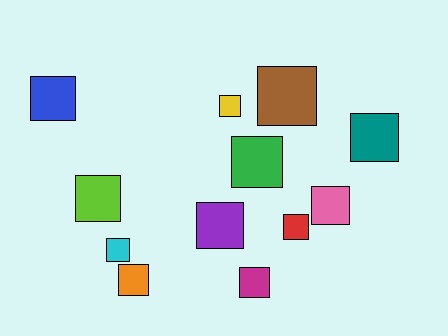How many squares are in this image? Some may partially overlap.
There are 12 squares.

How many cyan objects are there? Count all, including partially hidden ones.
There is 1 cyan object.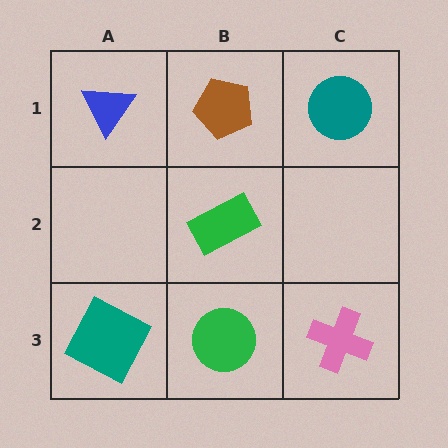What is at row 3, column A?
A teal square.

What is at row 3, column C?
A pink cross.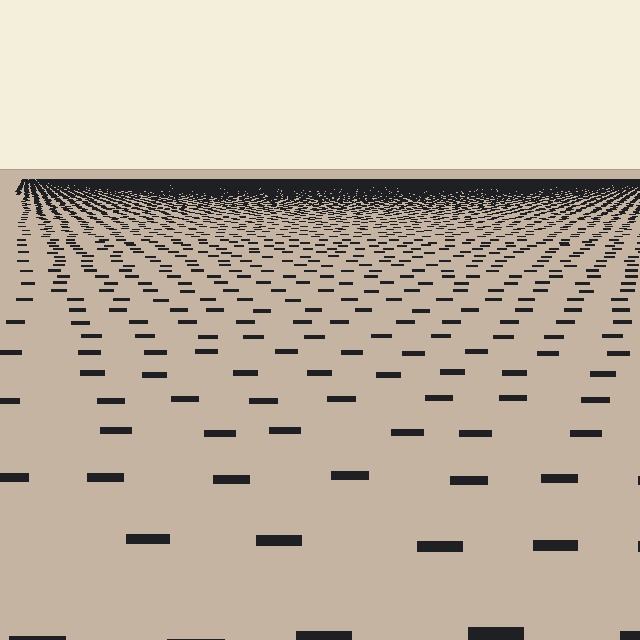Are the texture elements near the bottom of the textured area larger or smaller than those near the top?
Larger. Near the bottom, elements are closer to the viewer and appear at a bigger on-screen size.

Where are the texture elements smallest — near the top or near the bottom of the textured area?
Near the top.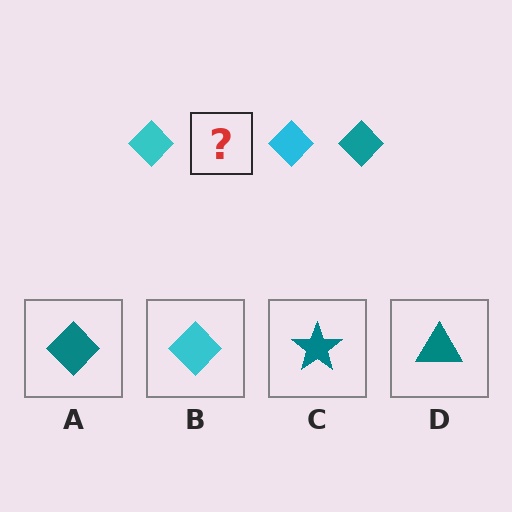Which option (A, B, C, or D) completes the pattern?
A.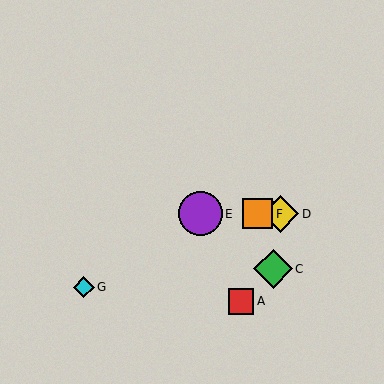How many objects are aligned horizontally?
4 objects (B, D, E, F) are aligned horizontally.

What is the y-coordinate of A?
Object A is at y≈301.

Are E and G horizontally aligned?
No, E is at y≈214 and G is at y≈287.